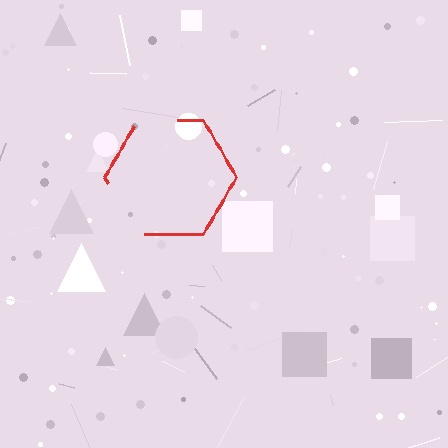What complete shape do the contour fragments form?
The contour fragments form a hexagon.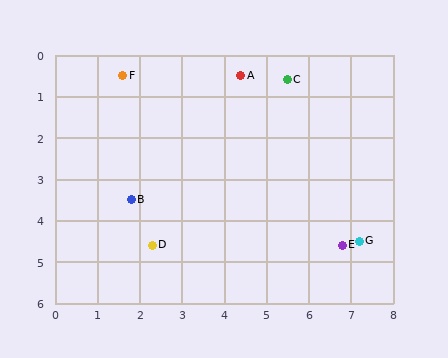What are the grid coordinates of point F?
Point F is at approximately (1.6, 0.5).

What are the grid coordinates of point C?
Point C is at approximately (5.5, 0.6).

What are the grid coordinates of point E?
Point E is at approximately (6.8, 4.6).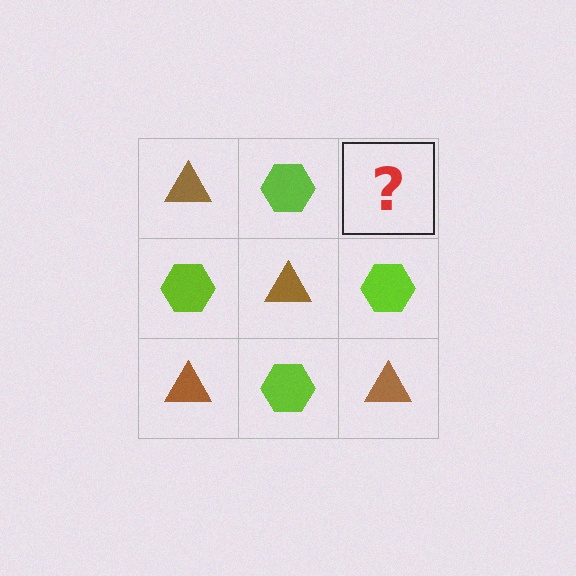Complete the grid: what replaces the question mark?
The question mark should be replaced with a brown triangle.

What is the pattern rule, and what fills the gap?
The rule is that it alternates brown triangle and lime hexagon in a checkerboard pattern. The gap should be filled with a brown triangle.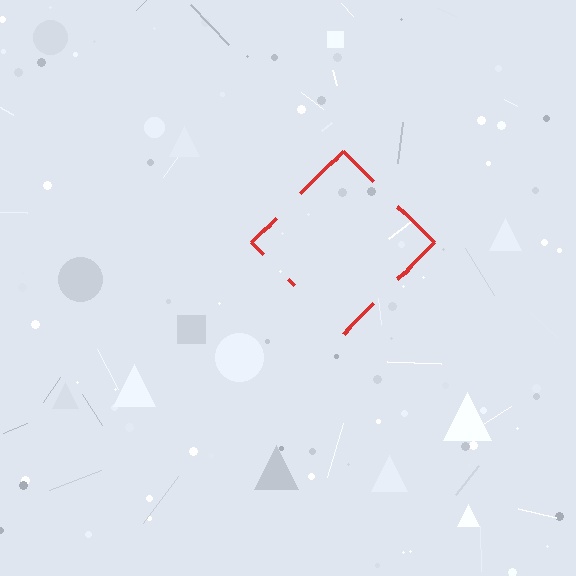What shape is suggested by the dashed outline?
The dashed outline suggests a diamond.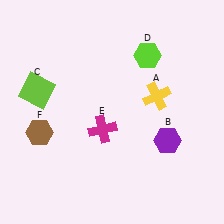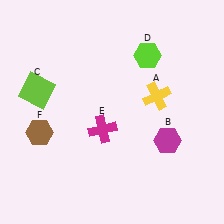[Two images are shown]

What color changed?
The hexagon (B) changed from purple in Image 1 to magenta in Image 2.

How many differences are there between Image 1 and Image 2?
There is 1 difference between the two images.